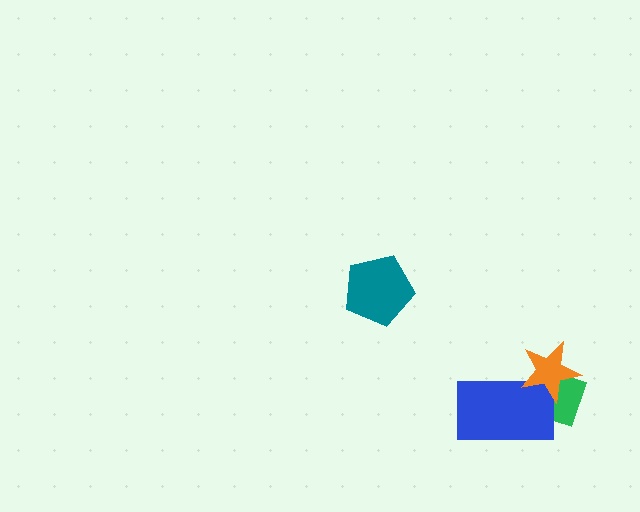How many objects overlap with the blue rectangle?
2 objects overlap with the blue rectangle.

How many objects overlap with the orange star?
2 objects overlap with the orange star.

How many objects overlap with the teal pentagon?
0 objects overlap with the teal pentagon.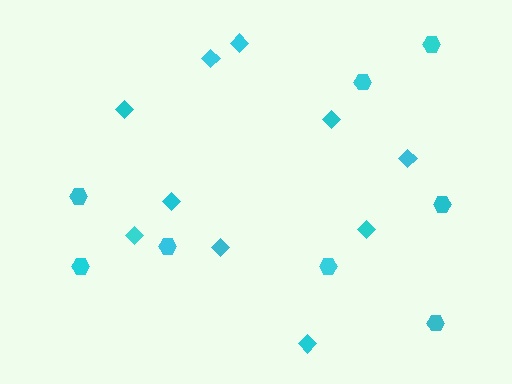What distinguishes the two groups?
There are 2 groups: one group of diamonds (10) and one group of hexagons (8).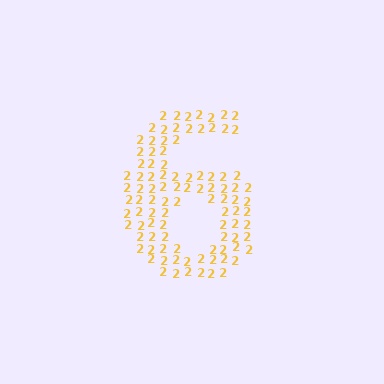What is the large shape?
The large shape is the digit 6.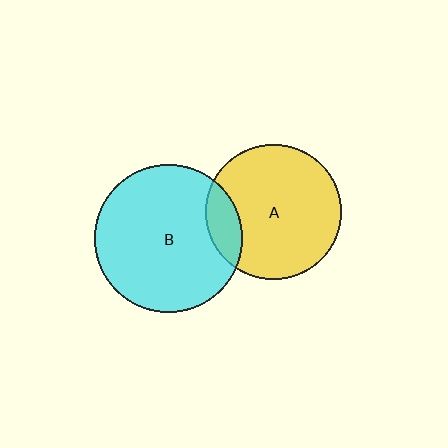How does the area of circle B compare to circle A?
Approximately 1.2 times.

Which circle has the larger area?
Circle B (cyan).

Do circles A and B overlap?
Yes.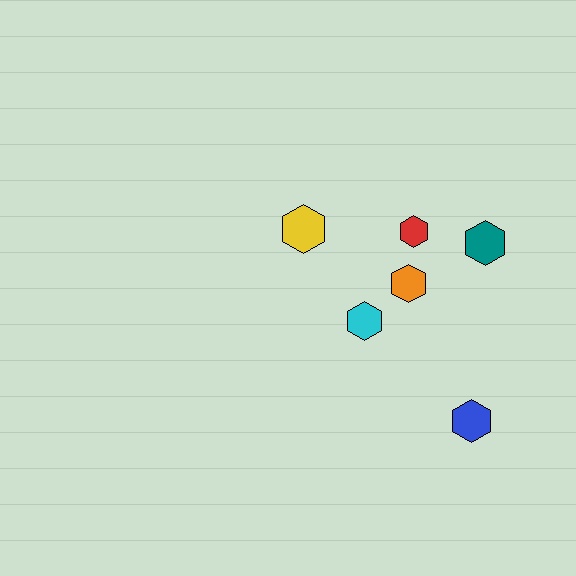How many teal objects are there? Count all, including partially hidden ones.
There is 1 teal object.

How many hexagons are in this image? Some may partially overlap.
There are 6 hexagons.